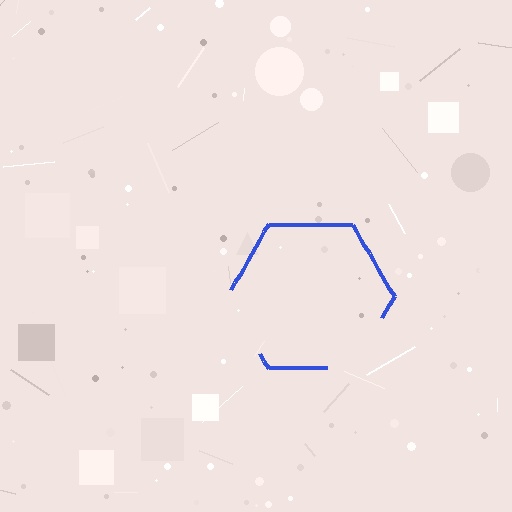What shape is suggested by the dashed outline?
The dashed outline suggests a hexagon.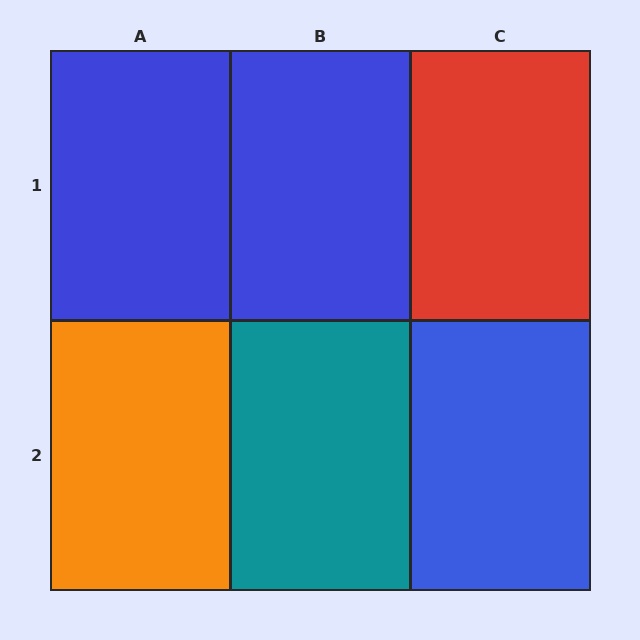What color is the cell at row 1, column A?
Blue.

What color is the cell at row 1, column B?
Blue.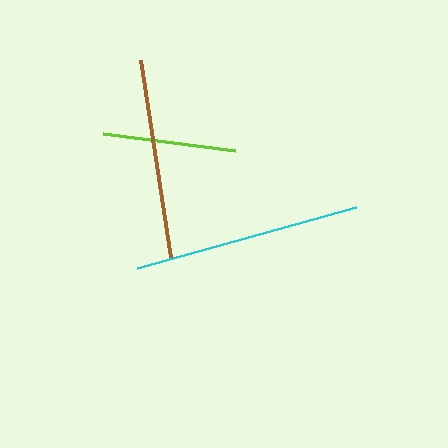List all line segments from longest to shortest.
From longest to shortest: cyan, brown, lime.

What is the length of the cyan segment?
The cyan segment is approximately 227 pixels long.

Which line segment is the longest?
The cyan line is the longest at approximately 227 pixels.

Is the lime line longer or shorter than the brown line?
The brown line is longer than the lime line.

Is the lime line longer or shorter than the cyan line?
The cyan line is longer than the lime line.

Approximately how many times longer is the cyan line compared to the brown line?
The cyan line is approximately 1.1 times the length of the brown line.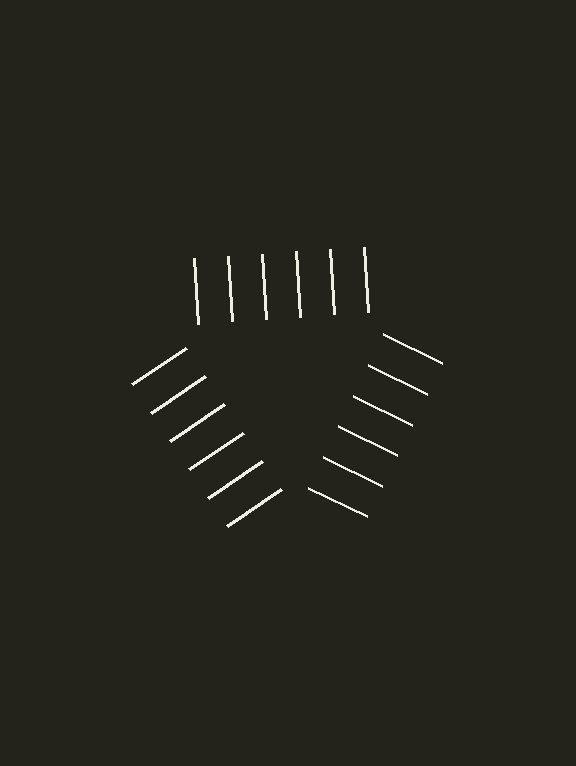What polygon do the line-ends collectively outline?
An illusory triangle — the line segments terminate on its edges but no continuous stroke is drawn.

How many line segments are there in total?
18 — 6 along each of the 3 edges.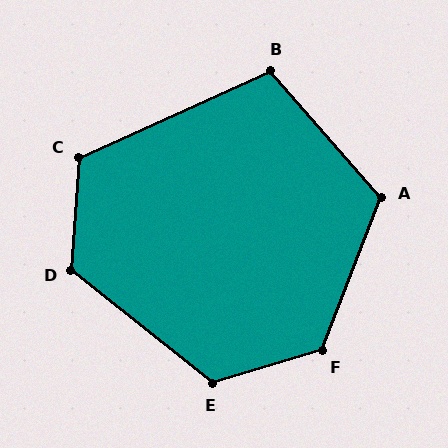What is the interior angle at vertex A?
Approximately 117 degrees (obtuse).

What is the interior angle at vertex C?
Approximately 118 degrees (obtuse).